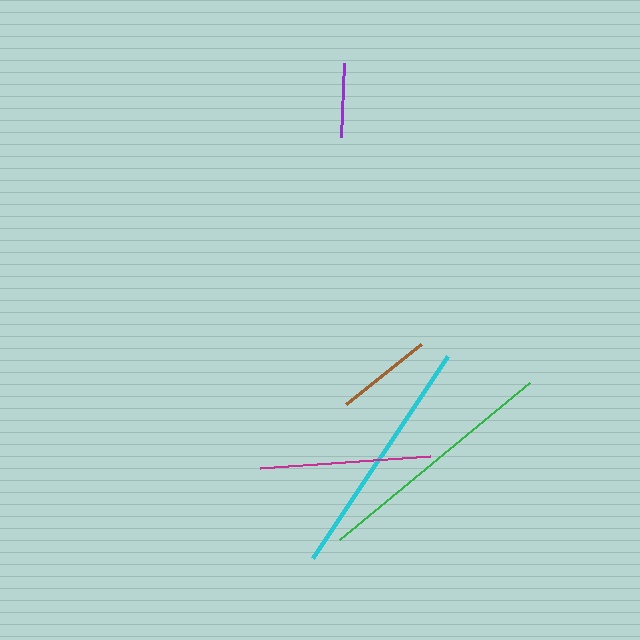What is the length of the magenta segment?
The magenta segment is approximately 170 pixels long.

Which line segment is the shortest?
The purple line is the shortest at approximately 74 pixels.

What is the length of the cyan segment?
The cyan segment is approximately 243 pixels long.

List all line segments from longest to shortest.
From longest to shortest: green, cyan, magenta, brown, purple.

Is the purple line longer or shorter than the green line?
The green line is longer than the purple line.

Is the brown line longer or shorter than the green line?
The green line is longer than the brown line.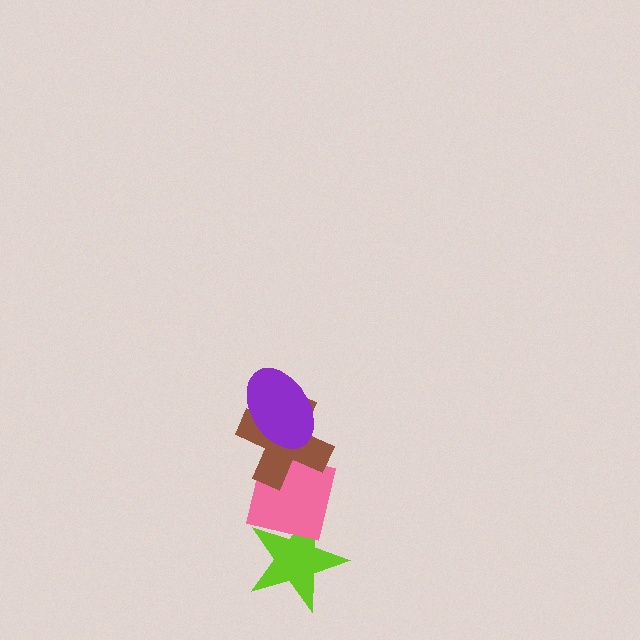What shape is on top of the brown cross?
The purple ellipse is on top of the brown cross.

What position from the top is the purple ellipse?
The purple ellipse is 1st from the top.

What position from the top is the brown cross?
The brown cross is 2nd from the top.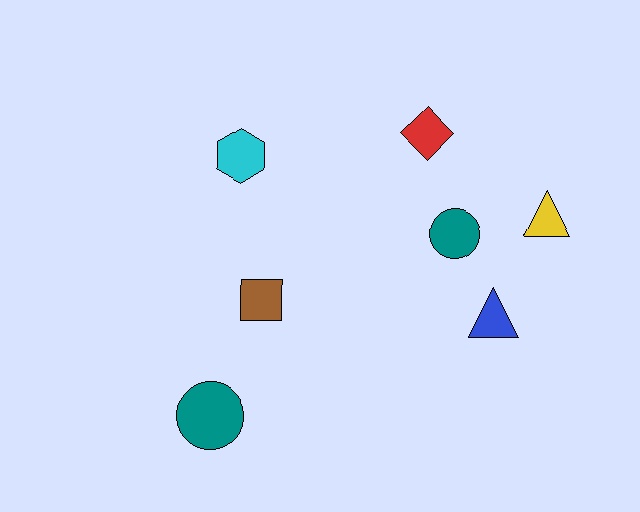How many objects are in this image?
There are 7 objects.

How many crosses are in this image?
There are no crosses.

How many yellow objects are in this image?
There is 1 yellow object.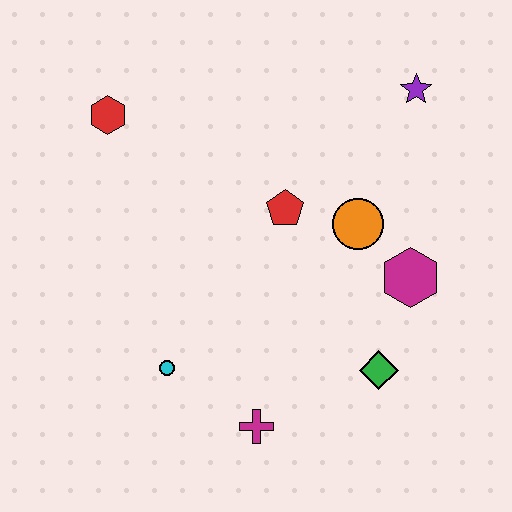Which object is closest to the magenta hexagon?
The orange circle is closest to the magenta hexagon.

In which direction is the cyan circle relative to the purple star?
The cyan circle is below the purple star.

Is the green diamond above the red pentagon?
No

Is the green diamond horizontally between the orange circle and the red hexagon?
No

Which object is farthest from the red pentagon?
The magenta cross is farthest from the red pentagon.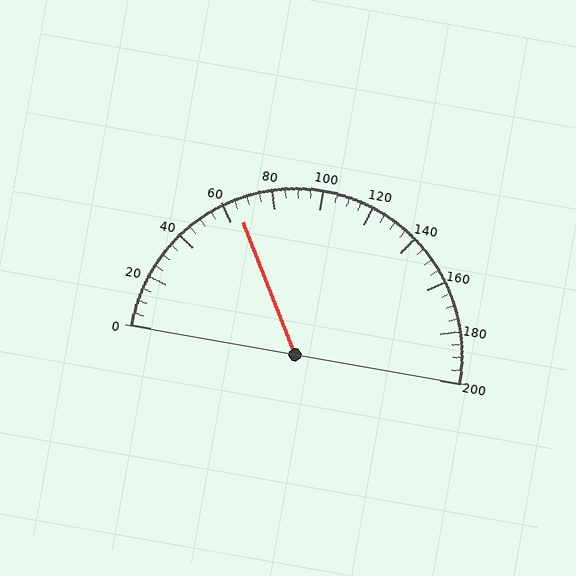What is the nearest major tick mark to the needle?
The nearest major tick mark is 60.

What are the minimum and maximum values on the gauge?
The gauge ranges from 0 to 200.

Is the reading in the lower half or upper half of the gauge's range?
The reading is in the lower half of the range (0 to 200).